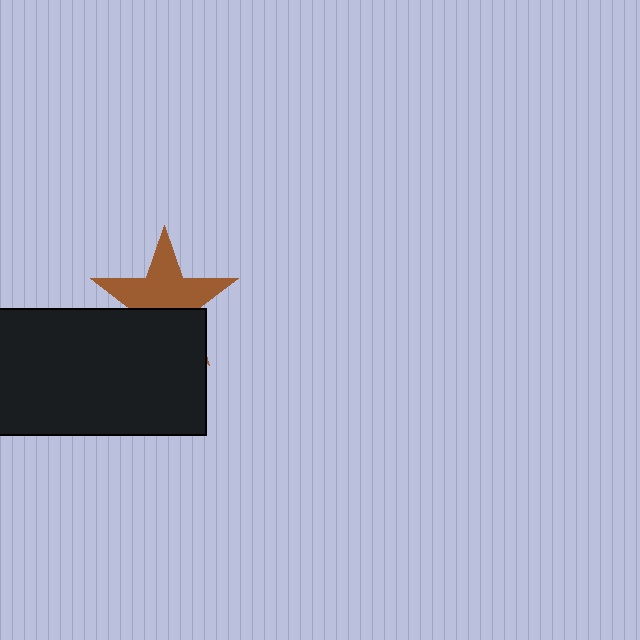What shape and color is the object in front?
The object in front is a black rectangle.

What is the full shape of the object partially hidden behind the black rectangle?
The partially hidden object is a brown star.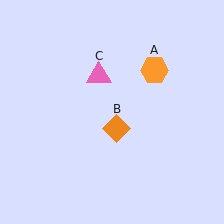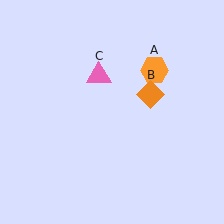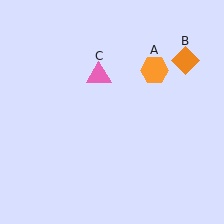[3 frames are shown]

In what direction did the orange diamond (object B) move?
The orange diamond (object B) moved up and to the right.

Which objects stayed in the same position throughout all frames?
Orange hexagon (object A) and pink triangle (object C) remained stationary.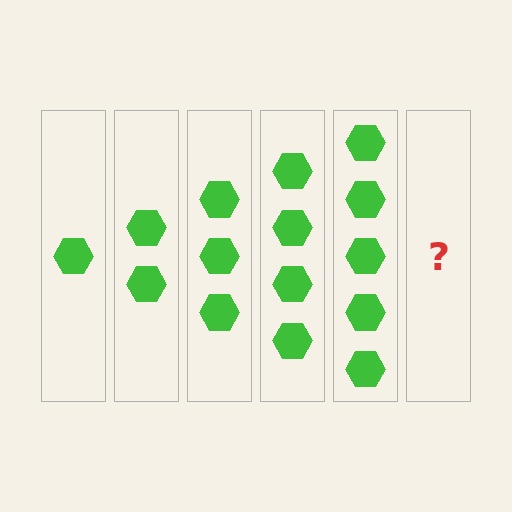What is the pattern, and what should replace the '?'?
The pattern is that each step adds one more hexagon. The '?' should be 6 hexagons.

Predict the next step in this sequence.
The next step is 6 hexagons.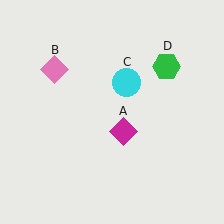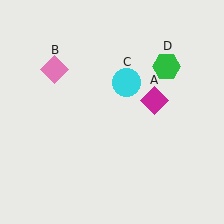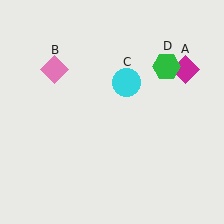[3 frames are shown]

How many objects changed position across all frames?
1 object changed position: magenta diamond (object A).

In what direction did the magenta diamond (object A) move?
The magenta diamond (object A) moved up and to the right.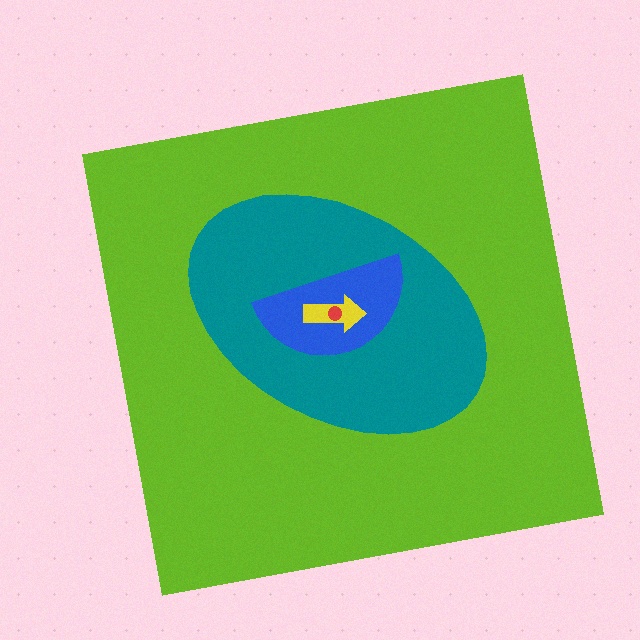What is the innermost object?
The red circle.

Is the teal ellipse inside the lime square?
Yes.